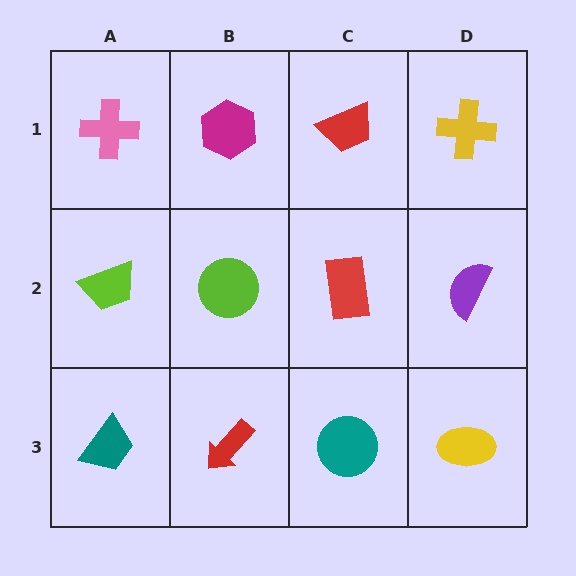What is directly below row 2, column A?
A teal trapezoid.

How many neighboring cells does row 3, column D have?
2.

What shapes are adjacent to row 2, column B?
A magenta hexagon (row 1, column B), a red arrow (row 3, column B), a lime trapezoid (row 2, column A), a red rectangle (row 2, column C).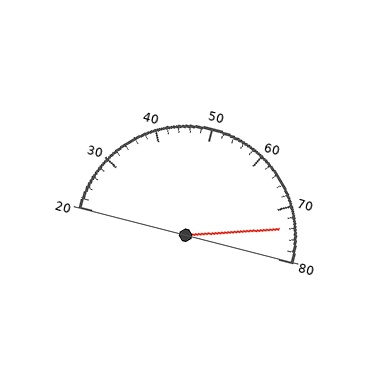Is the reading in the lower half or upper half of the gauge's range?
The reading is in the upper half of the range (20 to 80).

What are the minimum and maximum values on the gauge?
The gauge ranges from 20 to 80.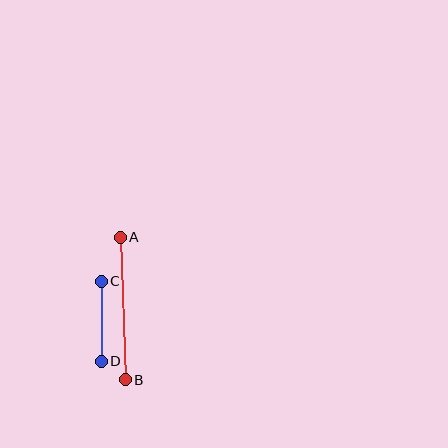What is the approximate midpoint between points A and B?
The midpoint is at approximately (123, 308) pixels.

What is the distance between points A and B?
The distance is approximately 142 pixels.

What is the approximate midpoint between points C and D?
The midpoint is at approximately (101, 321) pixels.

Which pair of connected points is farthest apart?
Points A and B are farthest apart.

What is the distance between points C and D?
The distance is approximately 80 pixels.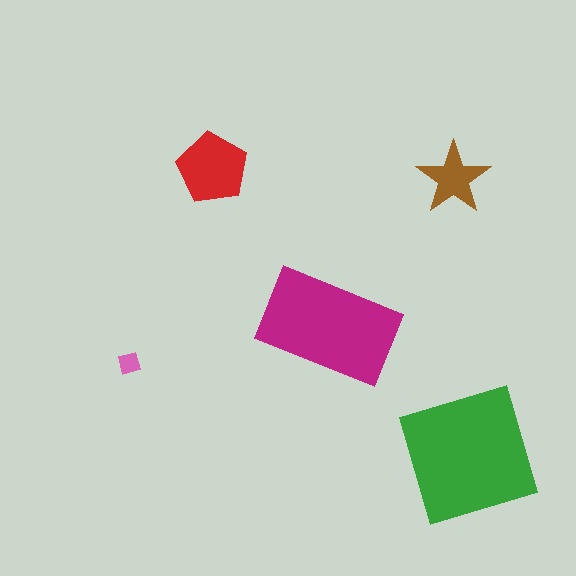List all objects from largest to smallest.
The green square, the magenta rectangle, the red pentagon, the brown star, the pink square.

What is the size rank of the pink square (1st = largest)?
5th.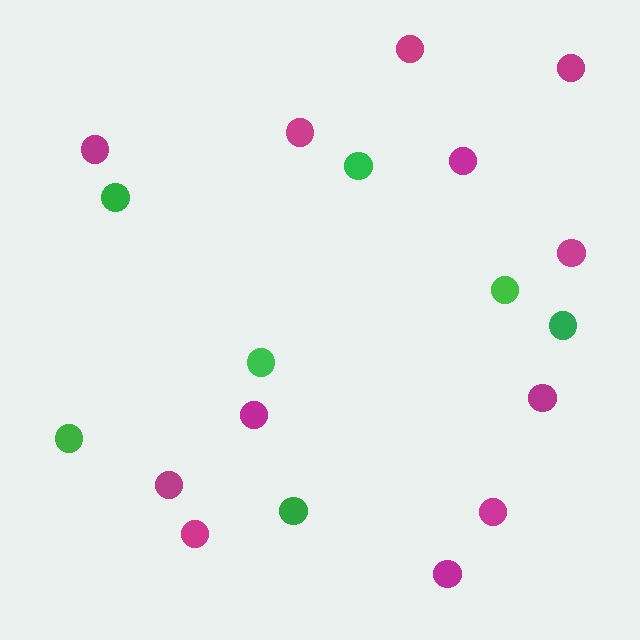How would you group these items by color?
There are 2 groups: one group of green circles (7) and one group of magenta circles (12).